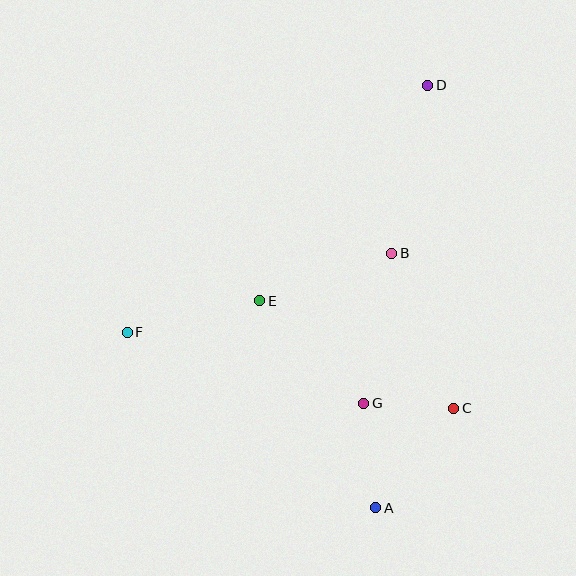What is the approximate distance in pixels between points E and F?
The distance between E and F is approximately 137 pixels.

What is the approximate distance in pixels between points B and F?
The distance between B and F is approximately 276 pixels.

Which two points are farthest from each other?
Points A and D are farthest from each other.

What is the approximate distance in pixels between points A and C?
The distance between A and C is approximately 127 pixels.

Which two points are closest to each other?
Points C and G are closest to each other.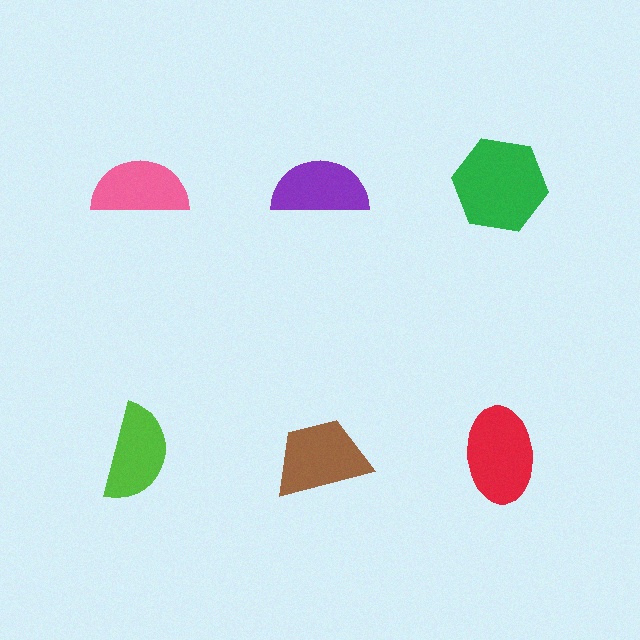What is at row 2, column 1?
A lime semicircle.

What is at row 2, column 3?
A red ellipse.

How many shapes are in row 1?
3 shapes.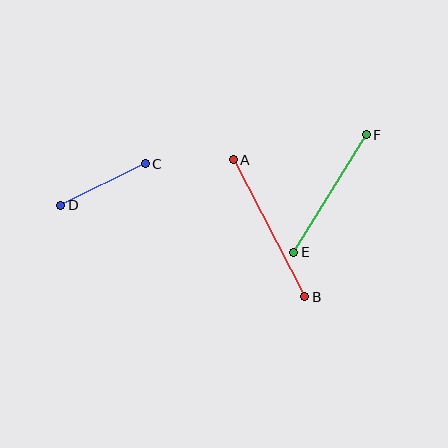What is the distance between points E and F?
The distance is approximately 138 pixels.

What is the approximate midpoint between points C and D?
The midpoint is at approximately (103, 185) pixels.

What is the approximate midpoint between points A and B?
The midpoint is at approximately (269, 228) pixels.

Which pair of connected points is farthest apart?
Points A and B are farthest apart.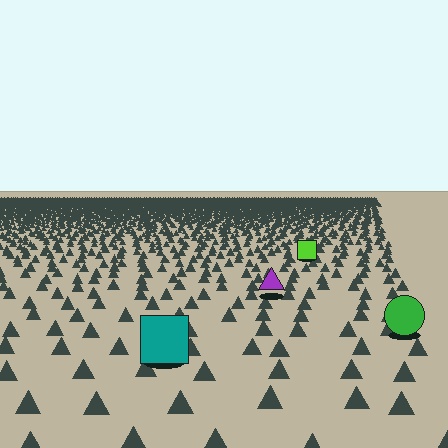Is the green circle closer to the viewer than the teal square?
No. The teal square is closer — you can tell from the texture gradient: the ground texture is coarser near it.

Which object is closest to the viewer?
The teal square is closest. The texture marks near it are larger and more spread out.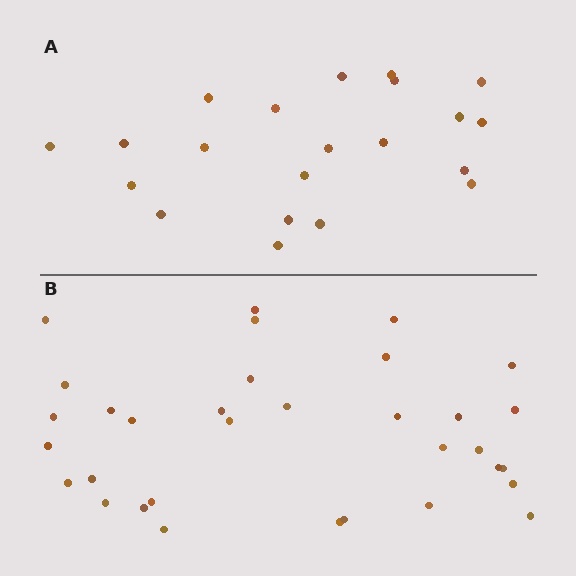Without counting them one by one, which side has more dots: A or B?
Region B (the bottom region) has more dots.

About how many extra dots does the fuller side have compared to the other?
Region B has roughly 12 or so more dots than region A.